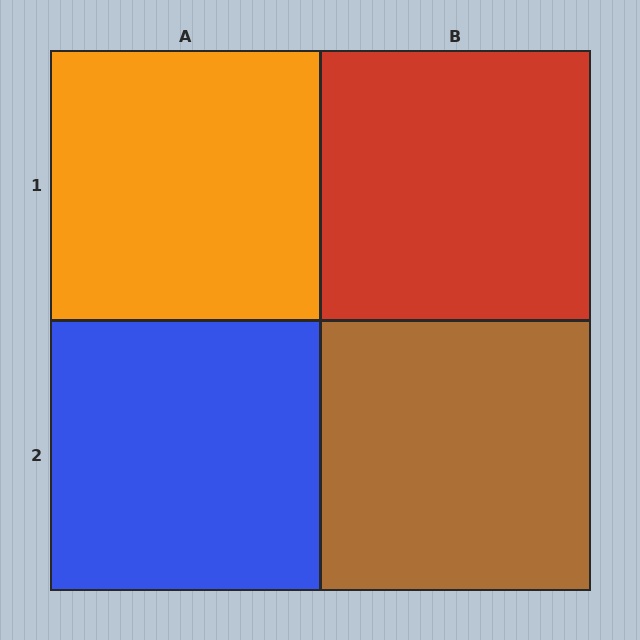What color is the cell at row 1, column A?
Orange.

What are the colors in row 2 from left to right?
Blue, brown.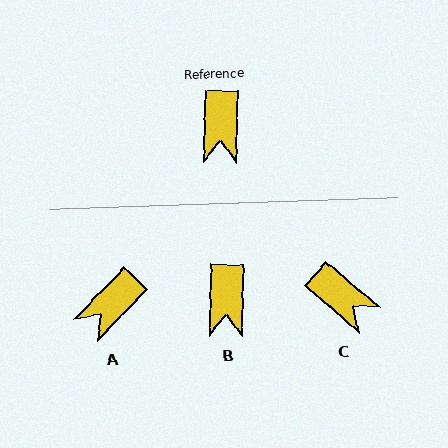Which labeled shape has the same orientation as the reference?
B.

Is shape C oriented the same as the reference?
No, it is off by about 51 degrees.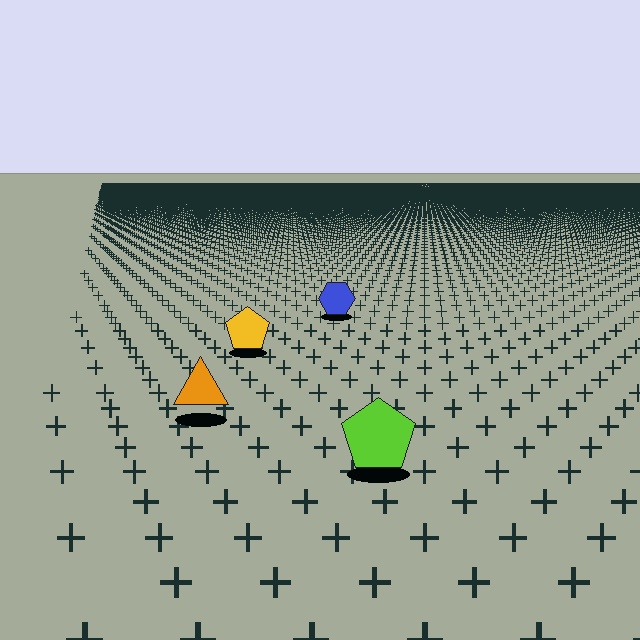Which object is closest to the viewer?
The lime pentagon is closest. The texture marks near it are larger and more spread out.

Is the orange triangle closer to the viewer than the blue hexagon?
Yes. The orange triangle is closer — you can tell from the texture gradient: the ground texture is coarser near it.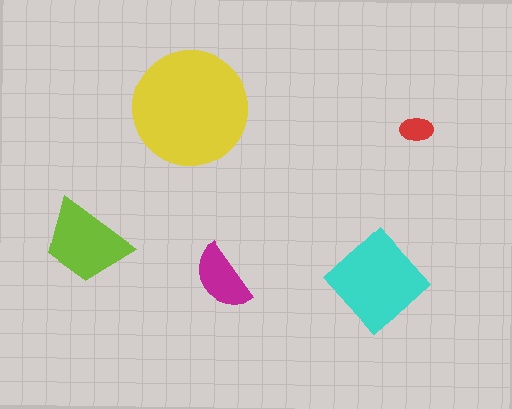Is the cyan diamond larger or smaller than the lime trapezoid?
Larger.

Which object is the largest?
The yellow circle.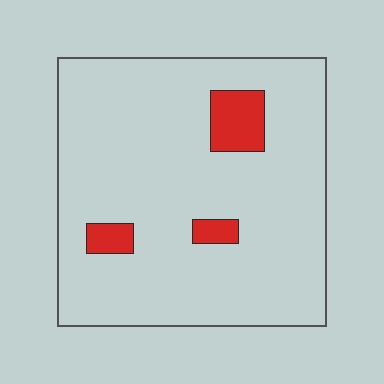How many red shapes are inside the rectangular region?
3.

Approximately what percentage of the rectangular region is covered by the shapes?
Approximately 10%.